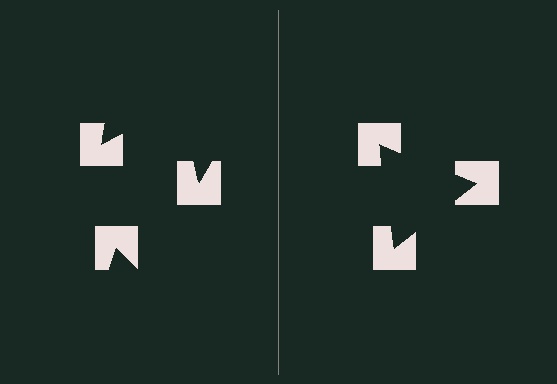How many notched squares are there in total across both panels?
6 — 3 on each side.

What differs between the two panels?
The notched squares are positioned identically on both sides; only the wedge orientations differ. On the right they align to a triangle; on the left they are misaligned.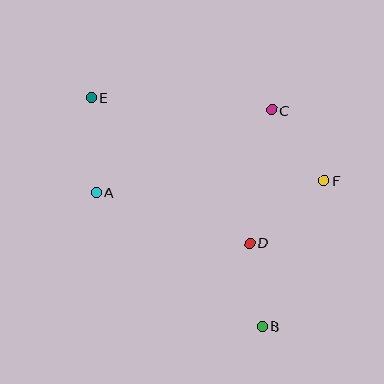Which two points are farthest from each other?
Points B and E are farthest from each other.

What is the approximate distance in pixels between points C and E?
The distance between C and E is approximately 182 pixels.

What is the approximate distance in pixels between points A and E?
The distance between A and E is approximately 95 pixels.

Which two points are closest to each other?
Points B and D are closest to each other.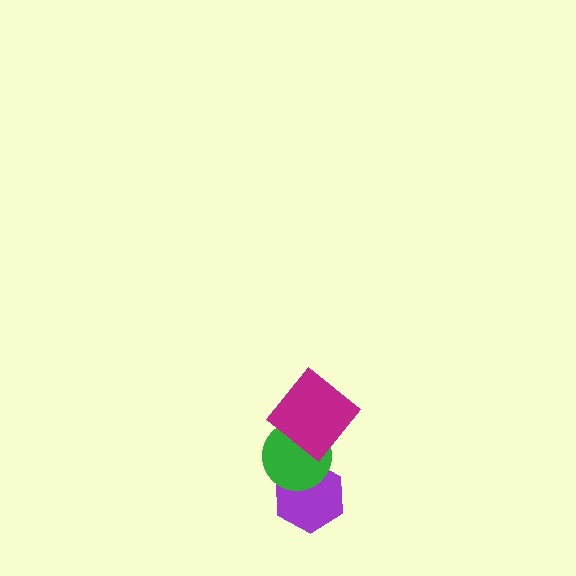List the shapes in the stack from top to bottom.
From top to bottom: the magenta diamond, the green circle, the purple hexagon.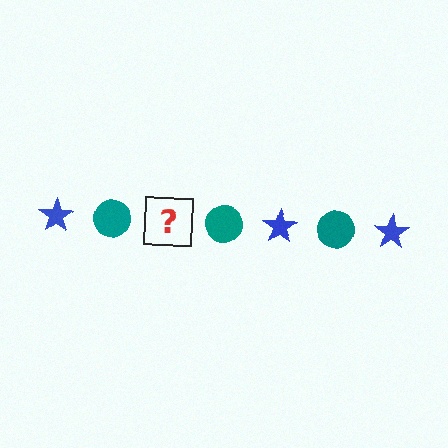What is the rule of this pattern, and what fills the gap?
The rule is that the pattern alternates between blue star and teal circle. The gap should be filled with a blue star.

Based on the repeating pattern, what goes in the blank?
The blank should be a blue star.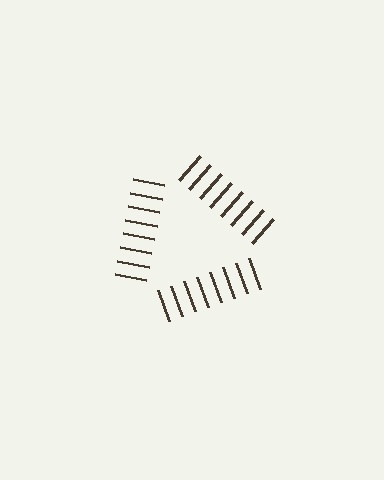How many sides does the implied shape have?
3 sides — the line-ends trace a triangle.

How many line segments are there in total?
24 — 8 along each of the 3 edges.